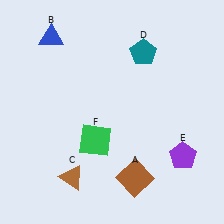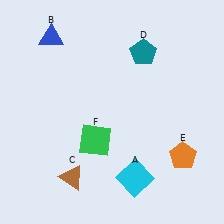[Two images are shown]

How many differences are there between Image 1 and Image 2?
There are 2 differences between the two images.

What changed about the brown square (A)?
In Image 1, A is brown. In Image 2, it changed to cyan.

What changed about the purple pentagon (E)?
In Image 1, E is purple. In Image 2, it changed to orange.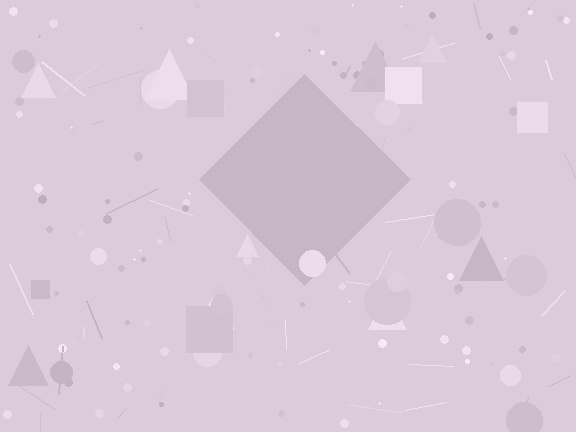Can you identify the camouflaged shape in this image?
The camouflaged shape is a diamond.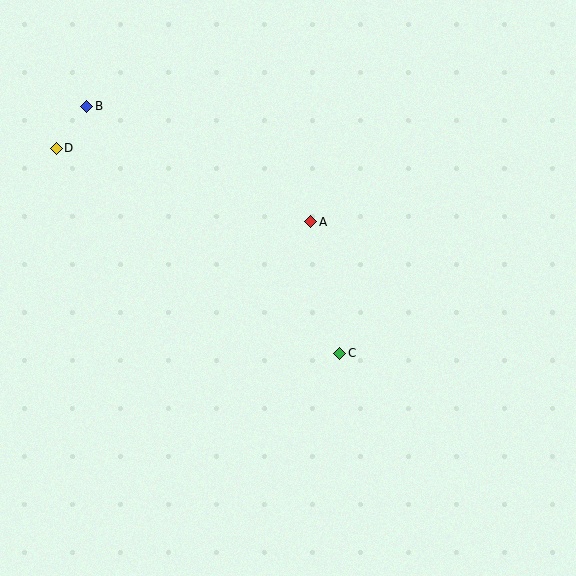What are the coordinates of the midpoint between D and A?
The midpoint between D and A is at (183, 185).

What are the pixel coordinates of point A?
Point A is at (311, 222).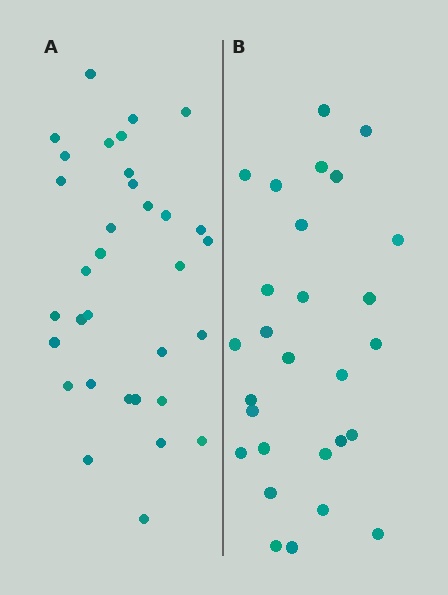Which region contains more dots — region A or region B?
Region A (the left region) has more dots.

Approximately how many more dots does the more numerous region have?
Region A has about 5 more dots than region B.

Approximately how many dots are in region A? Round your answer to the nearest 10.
About 30 dots. (The exact count is 33, which rounds to 30.)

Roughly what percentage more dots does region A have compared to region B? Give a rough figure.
About 20% more.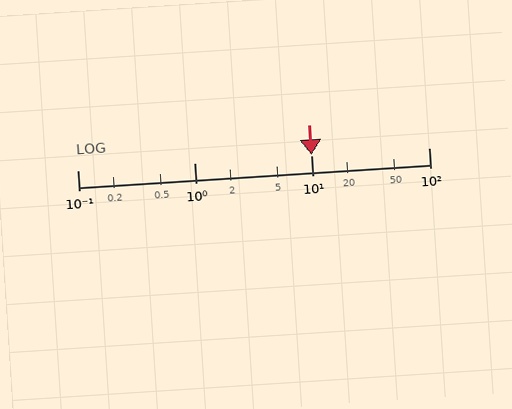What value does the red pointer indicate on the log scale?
The pointer indicates approximately 10.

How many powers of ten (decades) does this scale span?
The scale spans 3 decades, from 0.1 to 100.